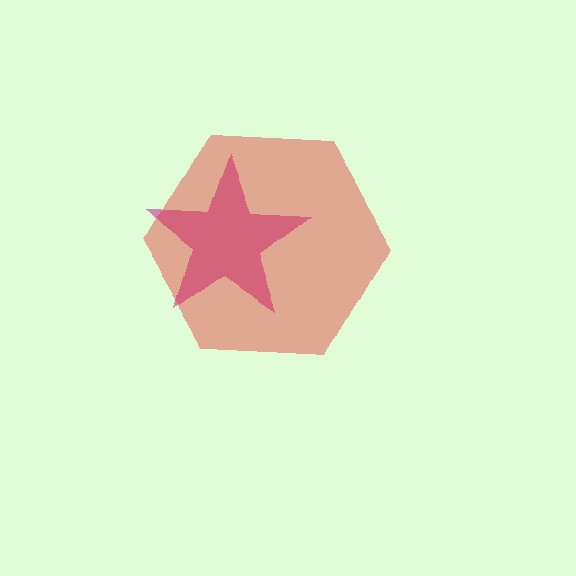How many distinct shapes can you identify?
There are 2 distinct shapes: a magenta star, a red hexagon.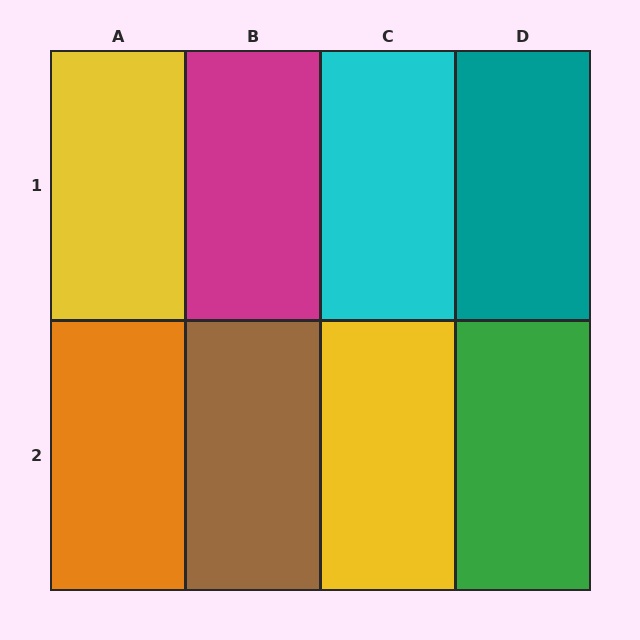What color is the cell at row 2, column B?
Brown.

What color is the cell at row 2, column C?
Yellow.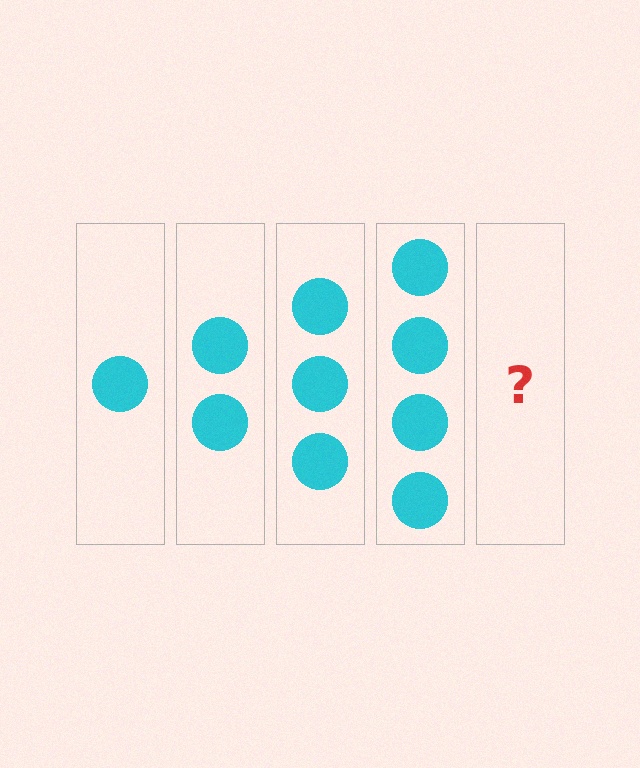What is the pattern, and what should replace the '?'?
The pattern is that each step adds one more circle. The '?' should be 5 circles.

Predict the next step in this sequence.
The next step is 5 circles.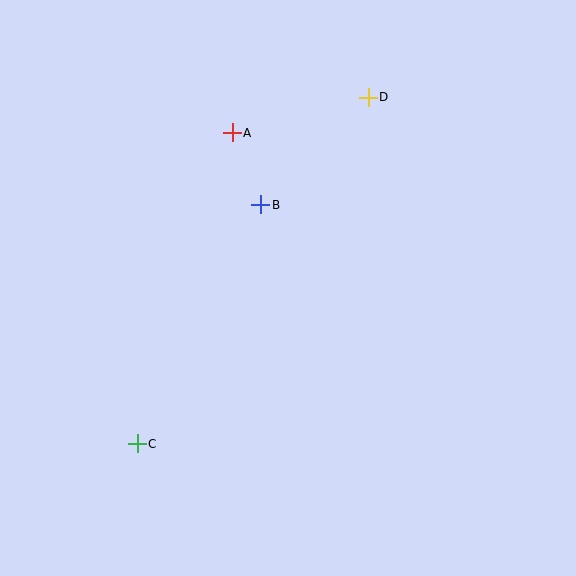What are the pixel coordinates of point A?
Point A is at (232, 133).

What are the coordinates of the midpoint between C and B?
The midpoint between C and B is at (199, 324).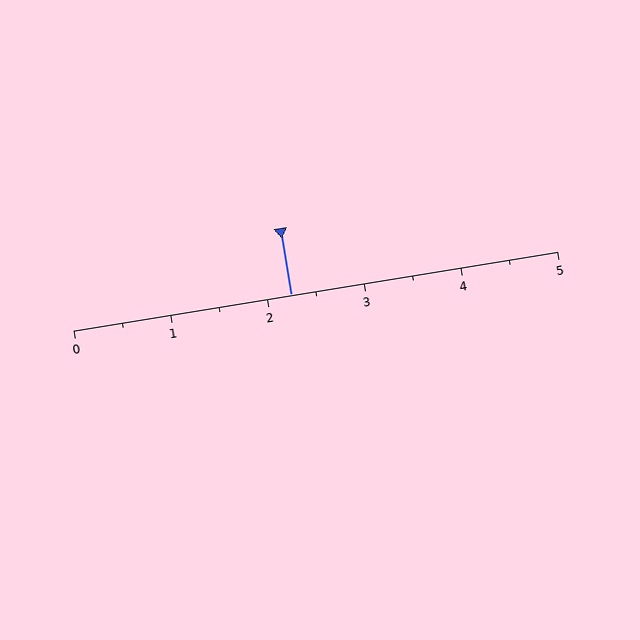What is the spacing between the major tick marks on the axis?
The major ticks are spaced 1 apart.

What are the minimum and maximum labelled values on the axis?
The axis runs from 0 to 5.